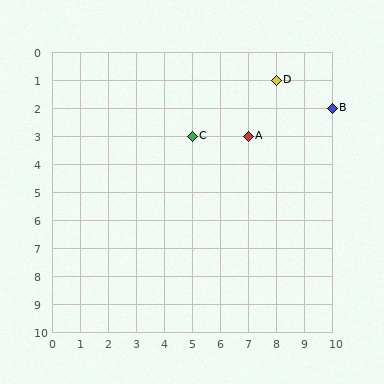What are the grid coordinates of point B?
Point B is at grid coordinates (10, 2).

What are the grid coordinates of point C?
Point C is at grid coordinates (5, 3).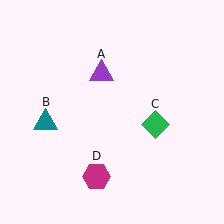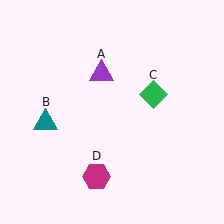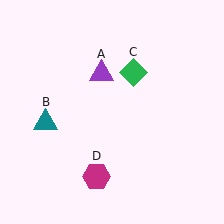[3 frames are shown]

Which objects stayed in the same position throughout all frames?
Purple triangle (object A) and teal triangle (object B) and magenta hexagon (object D) remained stationary.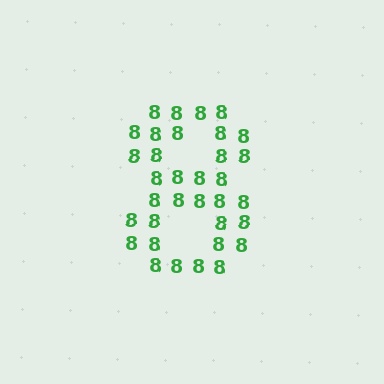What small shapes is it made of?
It is made of small digit 8's.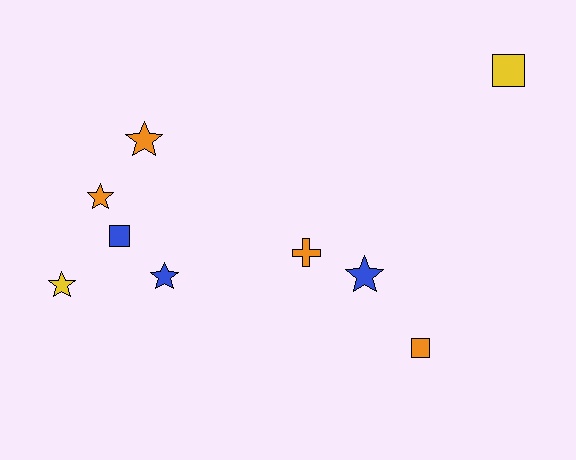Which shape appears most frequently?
Star, with 5 objects.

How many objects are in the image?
There are 9 objects.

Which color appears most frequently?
Orange, with 4 objects.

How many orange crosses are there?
There is 1 orange cross.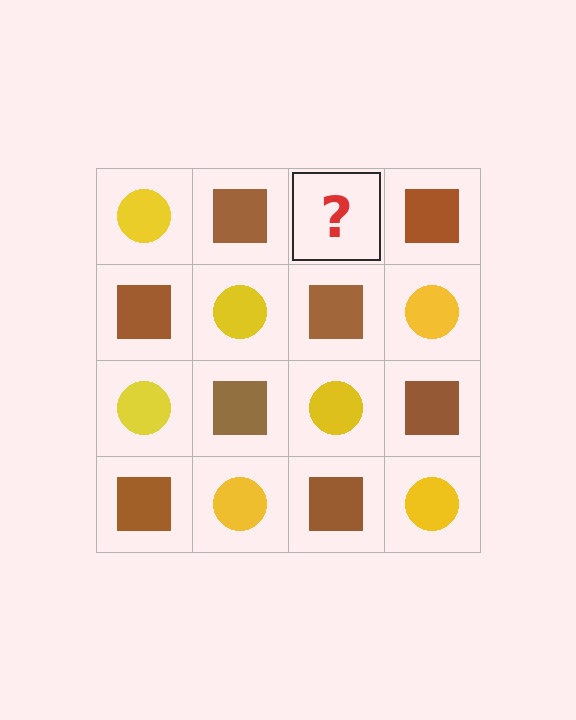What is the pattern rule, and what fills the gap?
The rule is that it alternates yellow circle and brown square in a checkerboard pattern. The gap should be filled with a yellow circle.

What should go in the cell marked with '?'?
The missing cell should contain a yellow circle.